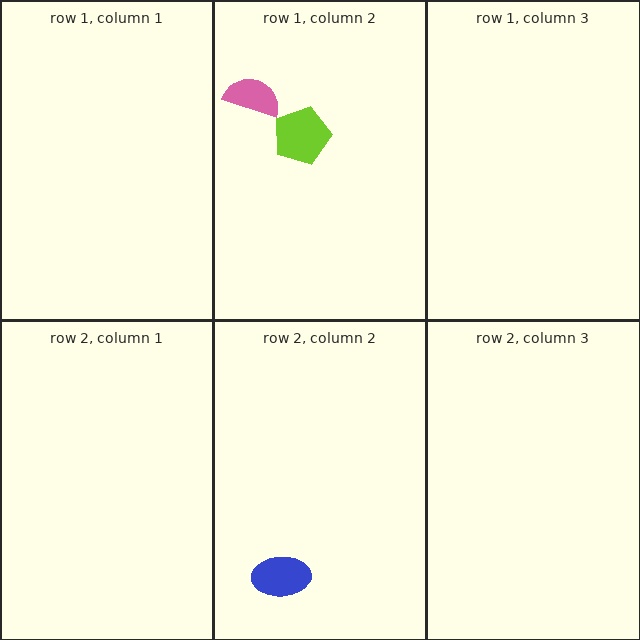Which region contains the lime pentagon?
The row 1, column 2 region.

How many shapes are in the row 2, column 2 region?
1.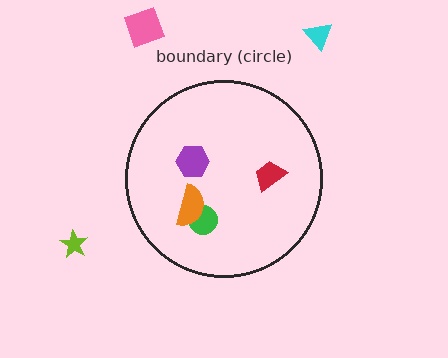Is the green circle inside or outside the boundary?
Inside.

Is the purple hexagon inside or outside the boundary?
Inside.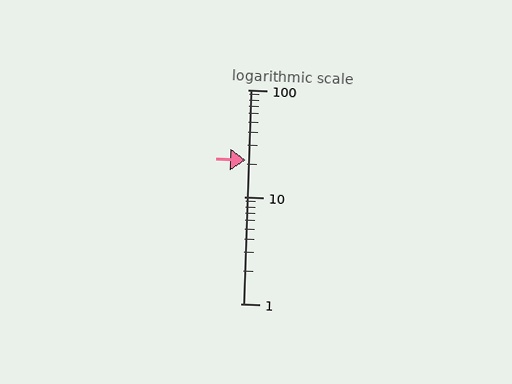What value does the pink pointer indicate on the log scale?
The pointer indicates approximately 22.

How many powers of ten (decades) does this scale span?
The scale spans 2 decades, from 1 to 100.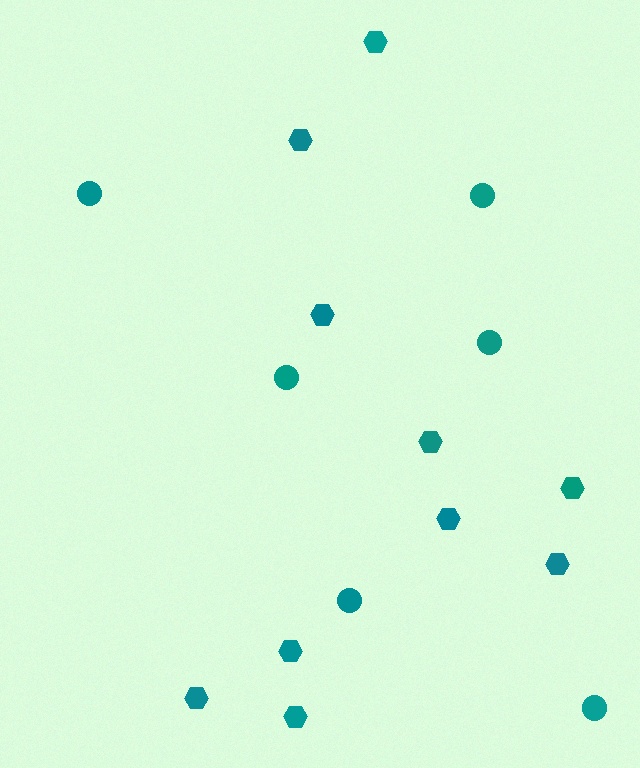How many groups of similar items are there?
There are 2 groups: one group of circles (6) and one group of hexagons (10).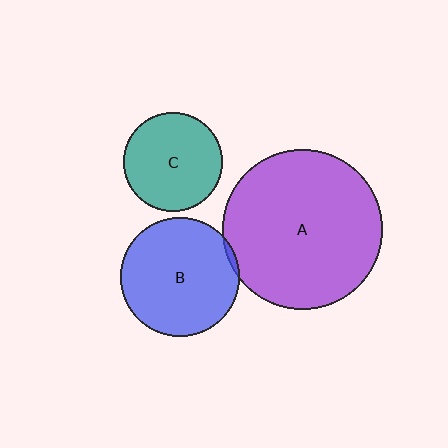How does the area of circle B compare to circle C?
Approximately 1.4 times.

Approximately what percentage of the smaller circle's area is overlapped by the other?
Approximately 5%.